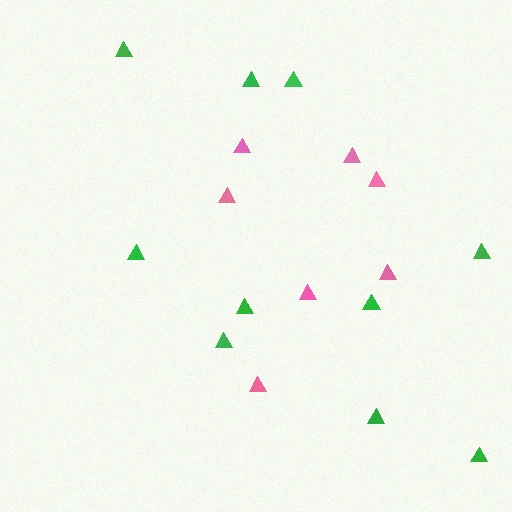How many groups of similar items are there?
There are 2 groups: one group of pink triangles (7) and one group of green triangles (10).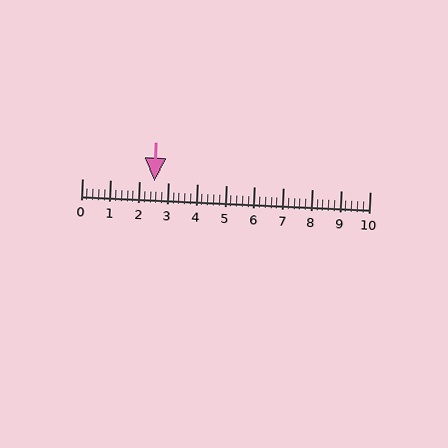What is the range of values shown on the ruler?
The ruler shows values from 0 to 10.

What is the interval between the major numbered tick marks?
The major tick marks are spaced 1 units apart.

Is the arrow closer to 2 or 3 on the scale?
The arrow is closer to 3.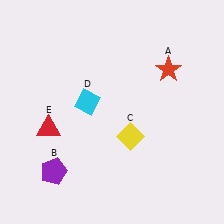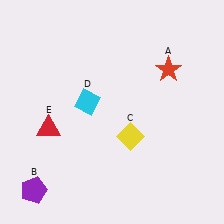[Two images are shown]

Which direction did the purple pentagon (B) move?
The purple pentagon (B) moved left.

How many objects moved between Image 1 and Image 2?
1 object moved between the two images.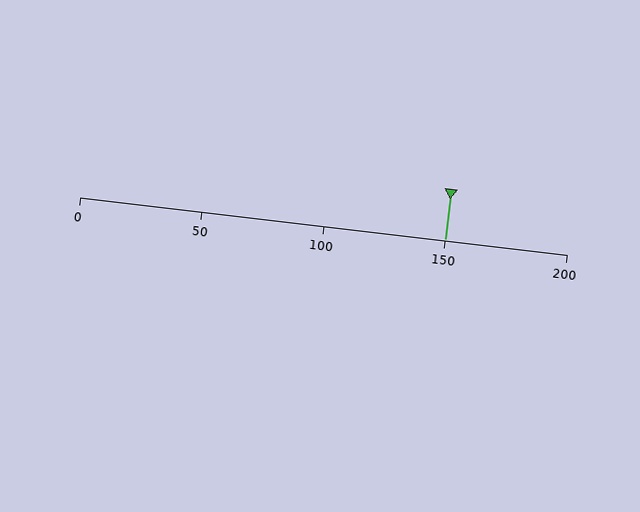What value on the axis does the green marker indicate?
The marker indicates approximately 150.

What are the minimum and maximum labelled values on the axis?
The axis runs from 0 to 200.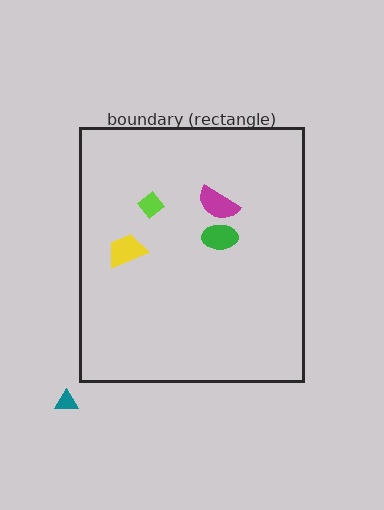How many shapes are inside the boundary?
4 inside, 1 outside.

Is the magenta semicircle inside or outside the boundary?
Inside.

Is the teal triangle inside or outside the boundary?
Outside.